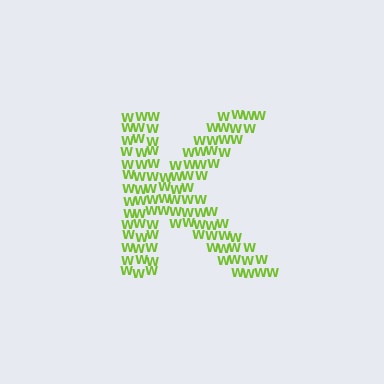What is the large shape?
The large shape is the letter K.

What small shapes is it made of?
It is made of small letter W's.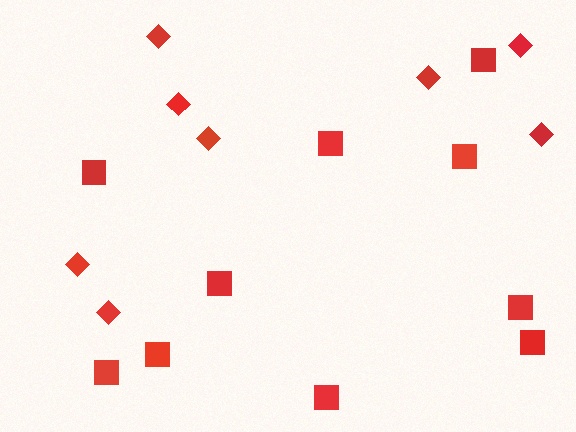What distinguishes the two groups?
There are 2 groups: one group of diamonds (8) and one group of squares (10).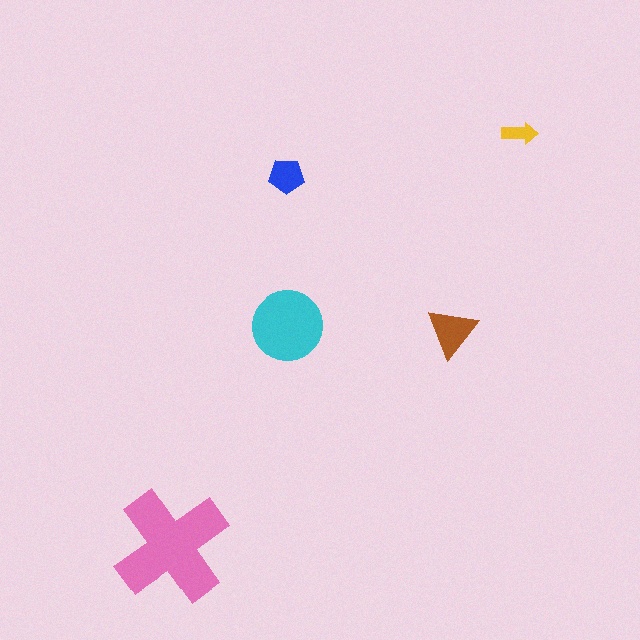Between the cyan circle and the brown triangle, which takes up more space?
The cyan circle.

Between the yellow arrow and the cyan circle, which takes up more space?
The cyan circle.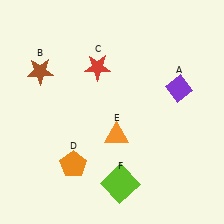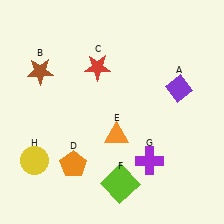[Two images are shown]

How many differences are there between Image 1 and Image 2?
There are 2 differences between the two images.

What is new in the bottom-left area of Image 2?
A yellow circle (H) was added in the bottom-left area of Image 2.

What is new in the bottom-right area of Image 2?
A purple cross (G) was added in the bottom-right area of Image 2.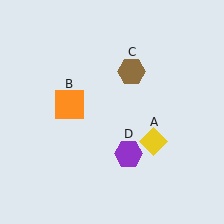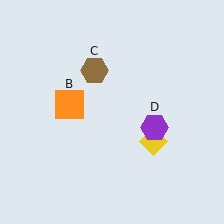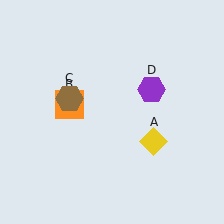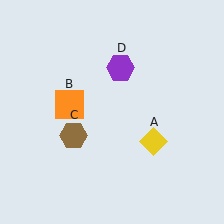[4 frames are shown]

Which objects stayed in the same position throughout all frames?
Yellow diamond (object A) and orange square (object B) remained stationary.